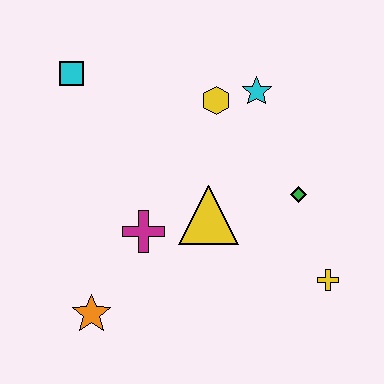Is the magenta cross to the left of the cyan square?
No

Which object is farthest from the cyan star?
The orange star is farthest from the cyan star.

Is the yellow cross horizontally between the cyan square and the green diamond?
No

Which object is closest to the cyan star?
The yellow hexagon is closest to the cyan star.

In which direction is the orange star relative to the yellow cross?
The orange star is to the left of the yellow cross.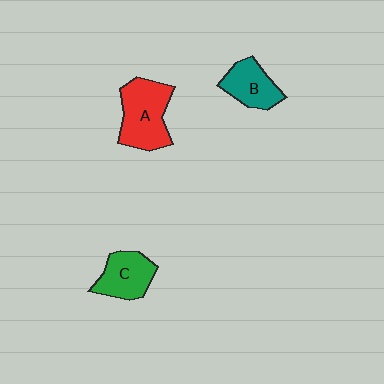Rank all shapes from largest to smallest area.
From largest to smallest: A (red), C (green), B (teal).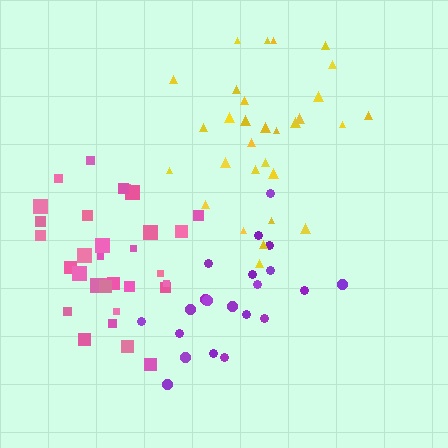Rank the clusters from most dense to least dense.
yellow, pink, purple.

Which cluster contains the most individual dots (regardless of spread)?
Pink (32).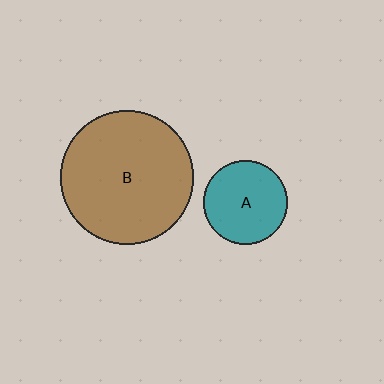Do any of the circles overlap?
No, none of the circles overlap.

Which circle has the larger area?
Circle B (brown).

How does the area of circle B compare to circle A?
Approximately 2.5 times.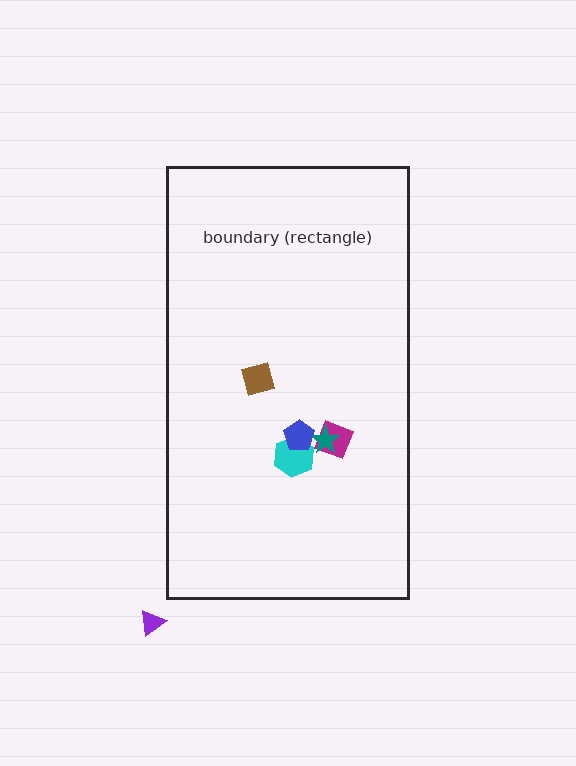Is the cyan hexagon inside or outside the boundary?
Inside.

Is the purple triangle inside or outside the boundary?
Outside.